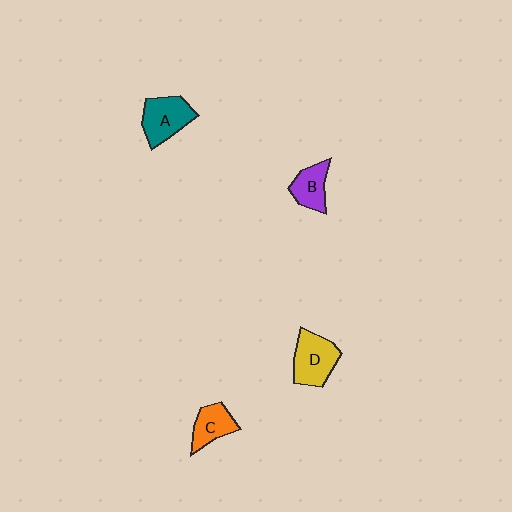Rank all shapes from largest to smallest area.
From largest to smallest: D (yellow), A (teal), C (orange), B (purple).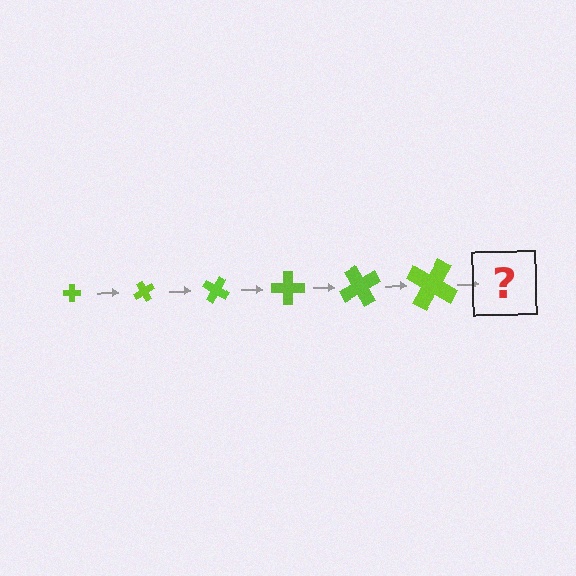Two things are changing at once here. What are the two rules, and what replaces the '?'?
The two rules are that the cross grows larger each step and it rotates 60 degrees each step. The '?' should be a cross, larger than the previous one and rotated 360 degrees from the start.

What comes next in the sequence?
The next element should be a cross, larger than the previous one and rotated 360 degrees from the start.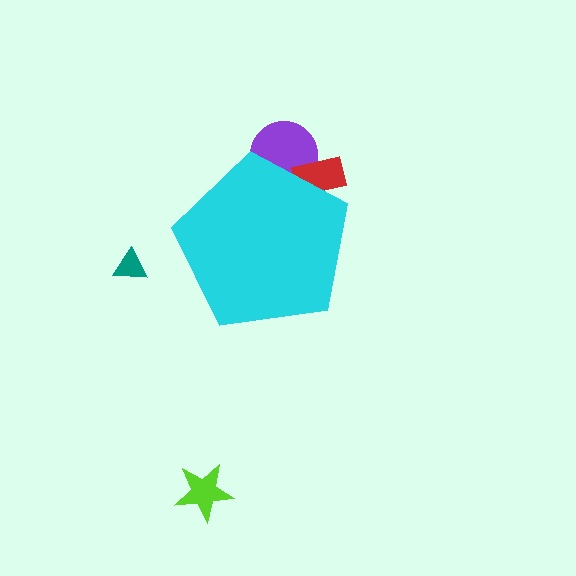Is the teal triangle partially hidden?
No, the teal triangle is fully visible.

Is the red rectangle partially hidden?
Yes, the red rectangle is partially hidden behind the cyan pentagon.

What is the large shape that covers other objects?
A cyan pentagon.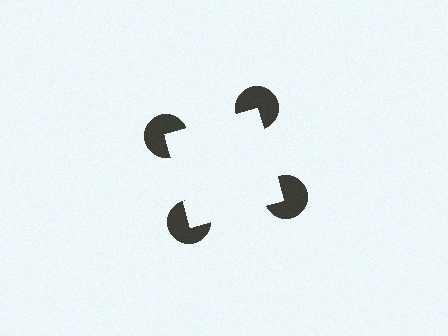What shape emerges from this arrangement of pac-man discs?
An illusory square — its edges are inferred from the aligned wedge cuts in the pac-man discs, not physically drawn.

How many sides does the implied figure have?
4 sides.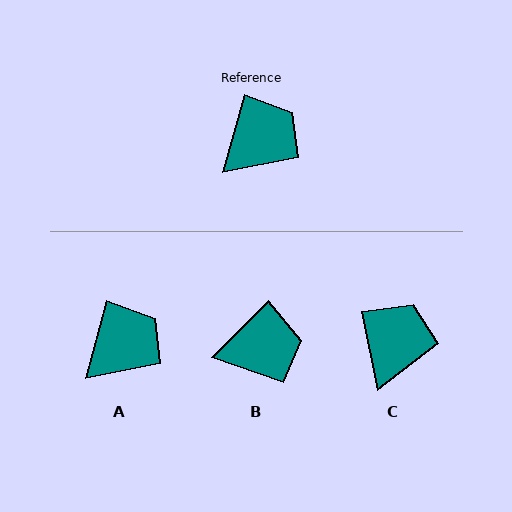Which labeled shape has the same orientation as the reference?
A.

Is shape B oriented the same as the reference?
No, it is off by about 30 degrees.